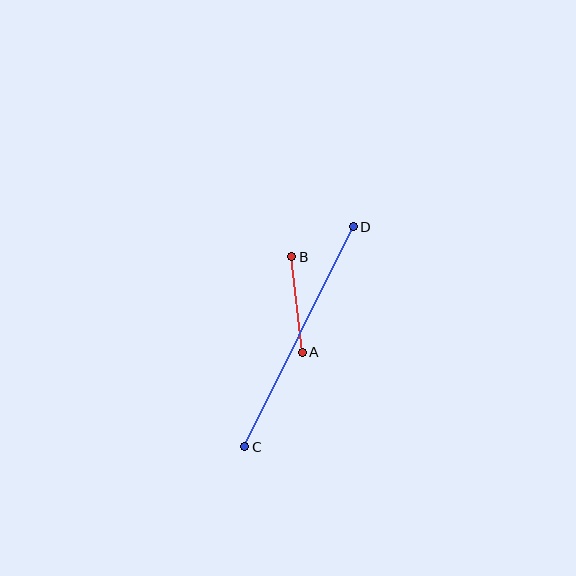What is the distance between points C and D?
The distance is approximately 245 pixels.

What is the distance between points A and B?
The distance is approximately 96 pixels.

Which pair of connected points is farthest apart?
Points C and D are farthest apart.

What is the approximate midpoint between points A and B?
The midpoint is at approximately (297, 305) pixels.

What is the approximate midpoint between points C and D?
The midpoint is at approximately (299, 337) pixels.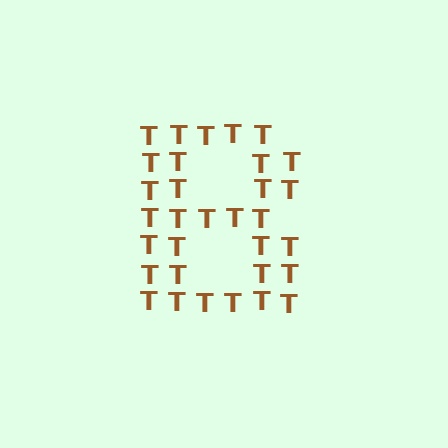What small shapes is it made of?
It is made of small letter T's.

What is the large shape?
The large shape is the letter B.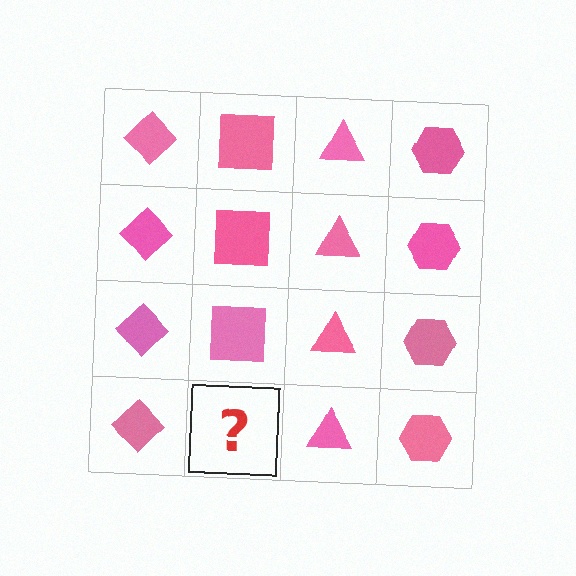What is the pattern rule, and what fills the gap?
The rule is that each column has a consistent shape. The gap should be filled with a pink square.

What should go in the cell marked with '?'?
The missing cell should contain a pink square.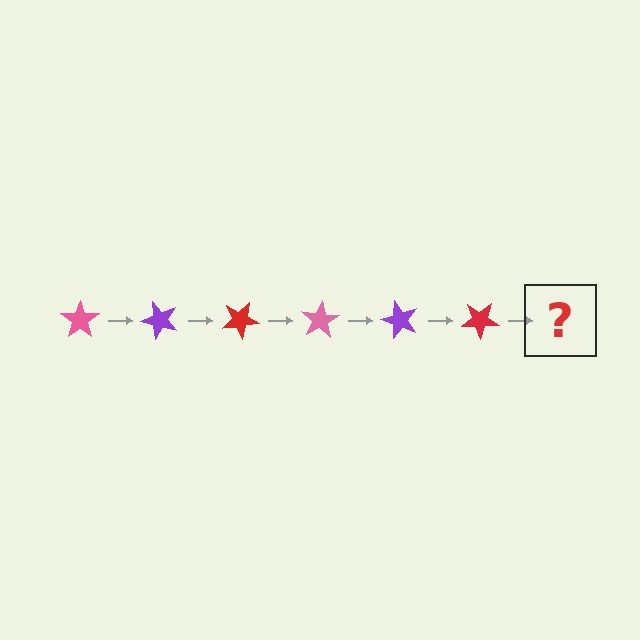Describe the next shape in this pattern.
It should be a pink star, rotated 300 degrees from the start.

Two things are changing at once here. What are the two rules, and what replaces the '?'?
The two rules are that it rotates 50 degrees each step and the color cycles through pink, purple, and red. The '?' should be a pink star, rotated 300 degrees from the start.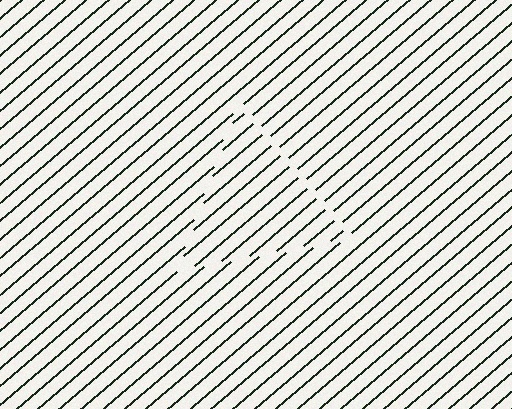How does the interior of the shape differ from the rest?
The interior of the shape contains the same grating, shifted by half a period — the contour is defined by the phase discontinuity where line-ends from the inner and outer gratings abut.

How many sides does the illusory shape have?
3 sides — the line-ends trace a triangle.